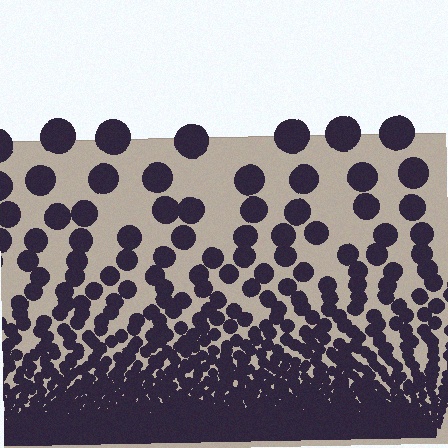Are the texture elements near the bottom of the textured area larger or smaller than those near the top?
Smaller. The gradient is inverted — elements near the bottom are smaller and denser.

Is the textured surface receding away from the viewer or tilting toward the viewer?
The surface appears to tilt toward the viewer. Texture elements get larger and sparser toward the top.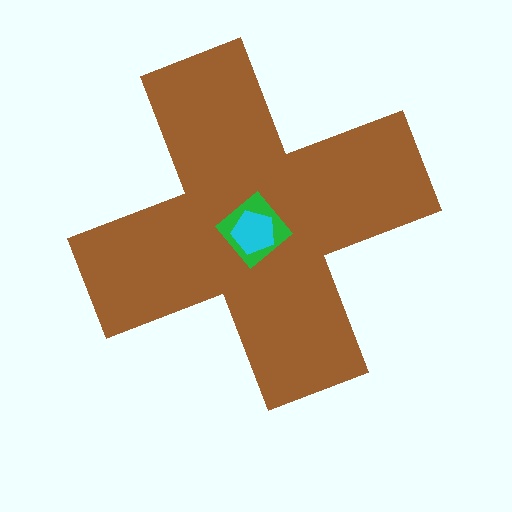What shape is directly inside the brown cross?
The green diamond.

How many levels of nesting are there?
3.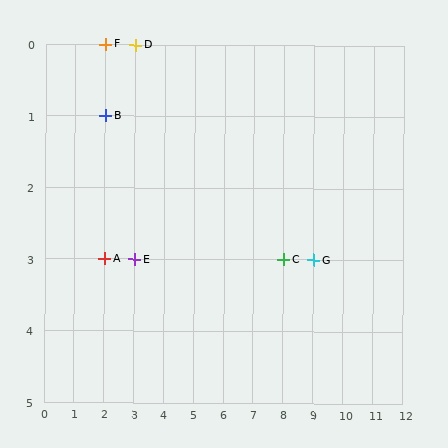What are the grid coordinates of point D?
Point D is at grid coordinates (3, 0).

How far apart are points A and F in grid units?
Points A and F are 3 rows apart.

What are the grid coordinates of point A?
Point A is at grid coordinates (2, 3).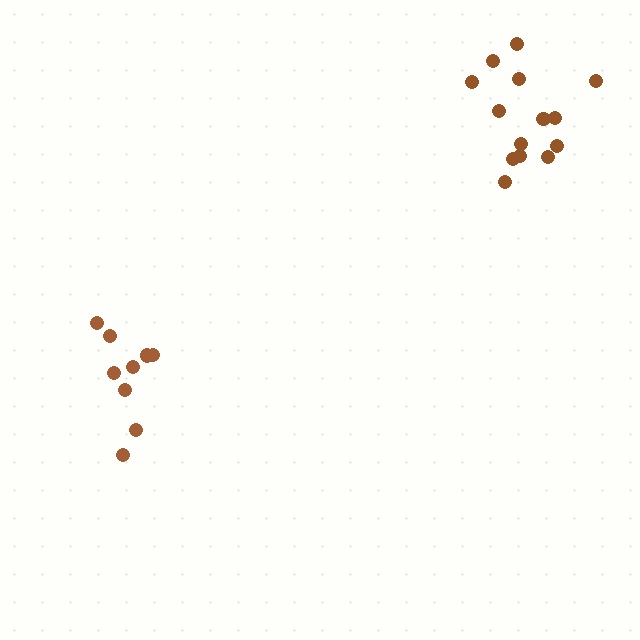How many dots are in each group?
Group 1: 9 dots, Group 2: 14 dots (23 total).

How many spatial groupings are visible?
There are 2 spatial groupings.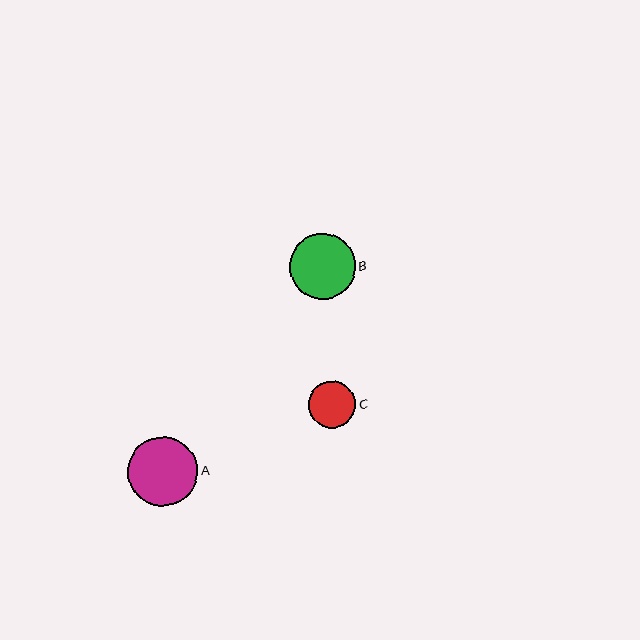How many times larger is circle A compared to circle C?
Circle A is approximately 1.5 times the size of circle C.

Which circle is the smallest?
Circle C is the smallest with a size of approximately 47 pixels.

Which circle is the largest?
Circle A is the largest with a size of approximately 70 pixels.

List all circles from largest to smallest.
From largest to smallest: A, B, C.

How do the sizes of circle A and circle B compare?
Circle A and circle B are approximately the same size.